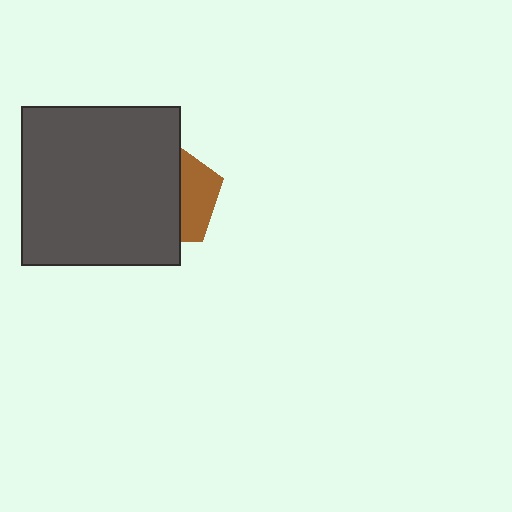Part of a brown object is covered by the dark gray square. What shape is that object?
It is a pentagon.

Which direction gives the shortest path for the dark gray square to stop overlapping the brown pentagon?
Moving left gives the shortest separation.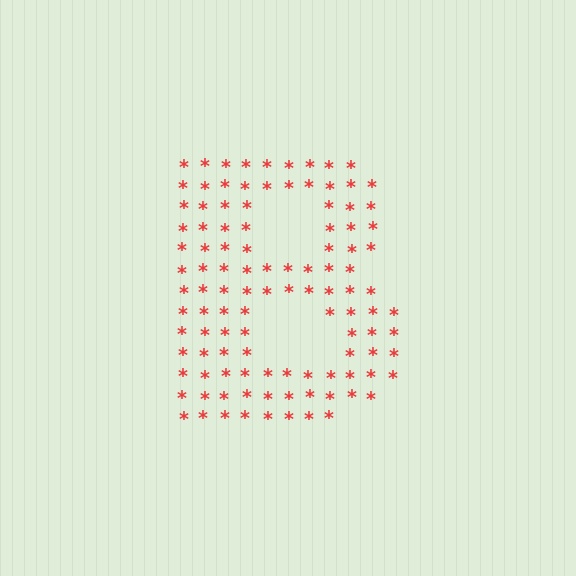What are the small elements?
The small elements are asterisks.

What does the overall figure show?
The overall figure shows the letter B.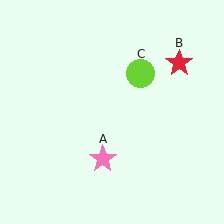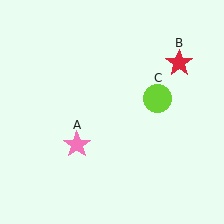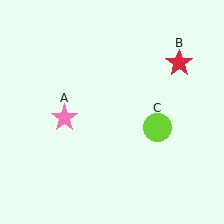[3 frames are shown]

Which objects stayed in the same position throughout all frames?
Red star (object B) remained stationary.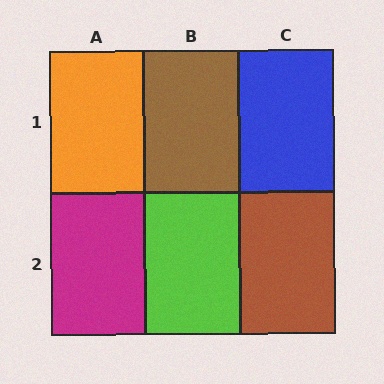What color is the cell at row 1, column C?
Blue.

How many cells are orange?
1 cell is orange.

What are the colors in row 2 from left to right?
Magenta, lime, brown.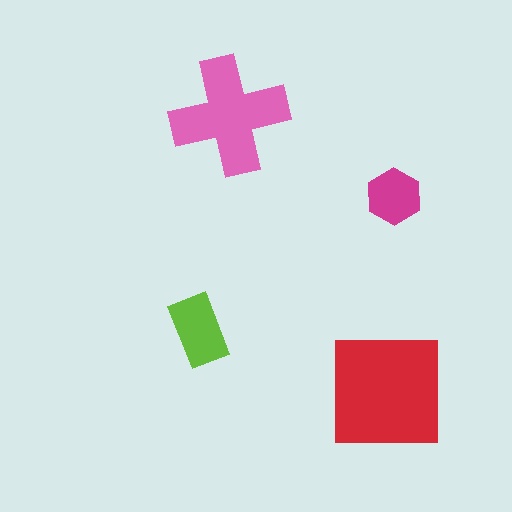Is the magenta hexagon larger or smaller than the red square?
Smaller.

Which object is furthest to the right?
The magenta hexagon is rightmost.